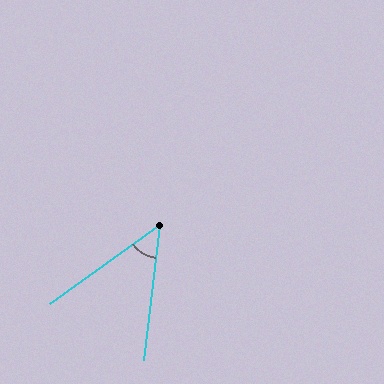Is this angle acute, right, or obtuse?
It is acute.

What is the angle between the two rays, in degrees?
Approximately 48 degrees.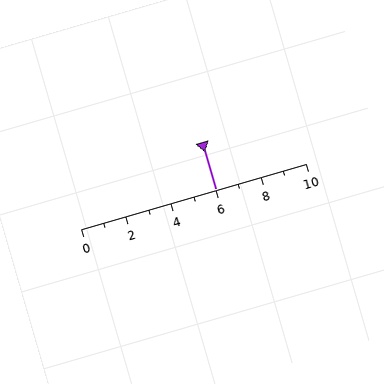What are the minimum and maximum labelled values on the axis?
The axis runs from 0 to 10.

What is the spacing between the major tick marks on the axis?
The major ticks are spaced 2 apart.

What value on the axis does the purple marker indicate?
The marker indicates approximately 6.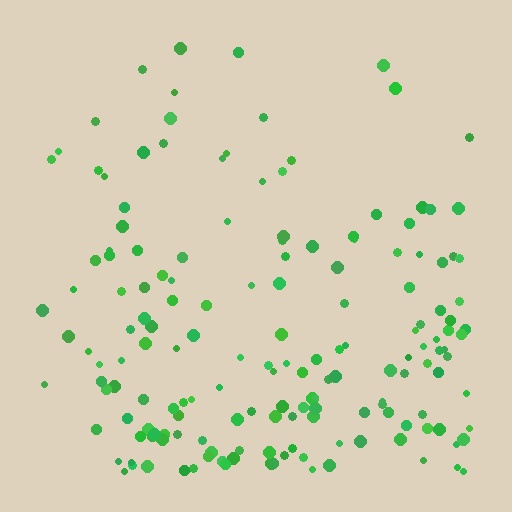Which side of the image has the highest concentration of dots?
The bottom.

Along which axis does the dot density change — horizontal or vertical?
Vertical.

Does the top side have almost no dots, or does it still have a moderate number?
Still a moderate number, just noticeably fewer than the bottom.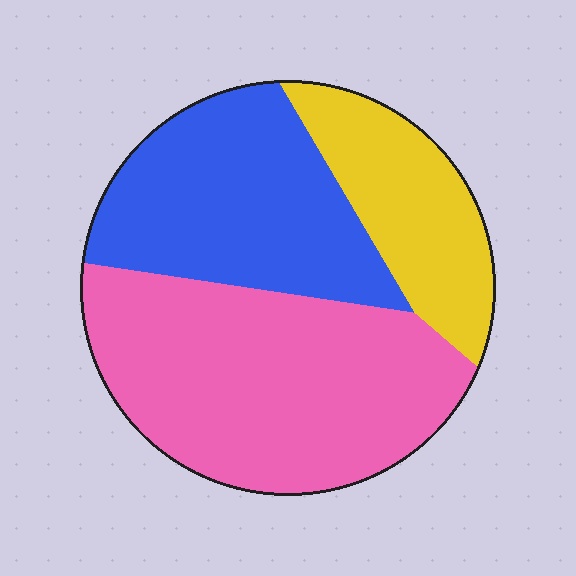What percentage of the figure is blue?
Blue covers 33% of the figure.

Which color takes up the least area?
Yellow, at roughly 20%.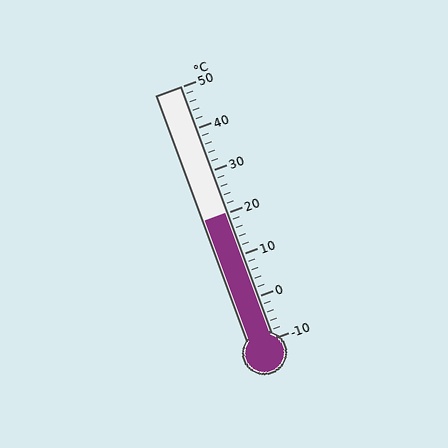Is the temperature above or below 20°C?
The temperature is at 20°C.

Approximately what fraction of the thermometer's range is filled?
The thermometer is filled to approximately 50% of its range.